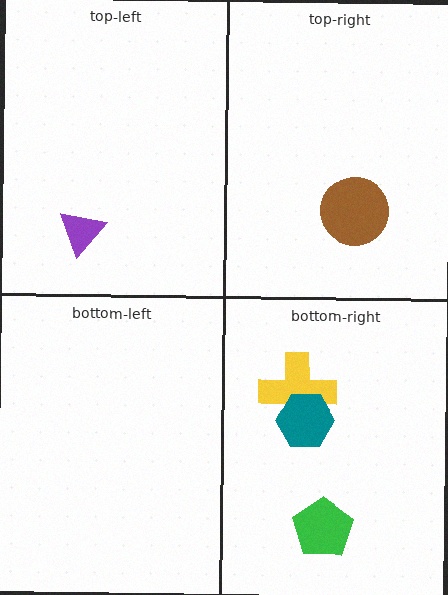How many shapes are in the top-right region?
1.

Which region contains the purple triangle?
The top-left region.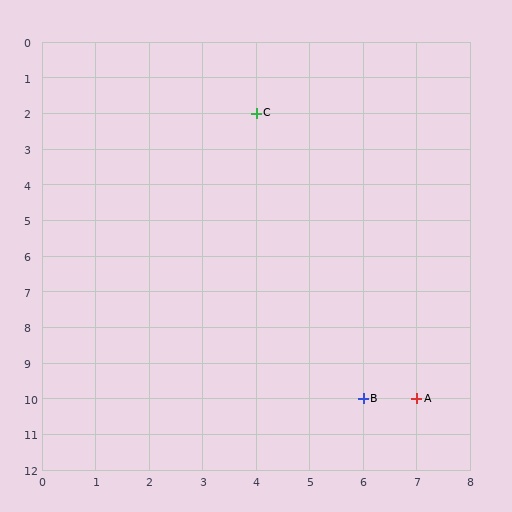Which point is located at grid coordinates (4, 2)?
Point C is at (4, 2).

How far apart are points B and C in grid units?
Points B and C are 2 columns and 8 rows apart (about 8.2 grid units diagonally).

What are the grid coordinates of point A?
Point A is at grid coordinates (7, 10).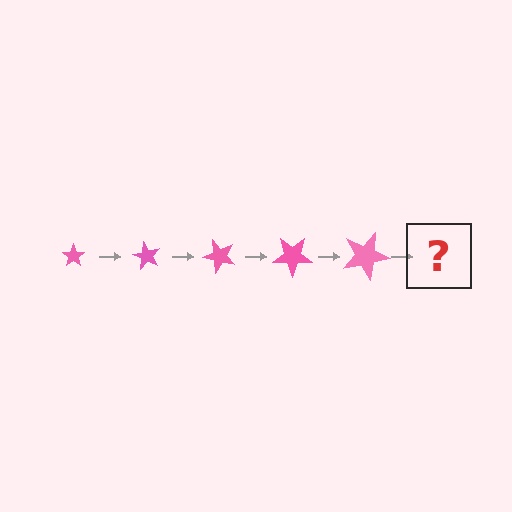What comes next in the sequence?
The next element should be a star, larger than the previous one and rotated 300 degrees from the start.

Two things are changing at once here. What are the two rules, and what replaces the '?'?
The two rules are that the star grows larger each step and it rotates 60 degrees each step. The '?' should be a star, larger than the previous one and rotated 300 degrees from the start.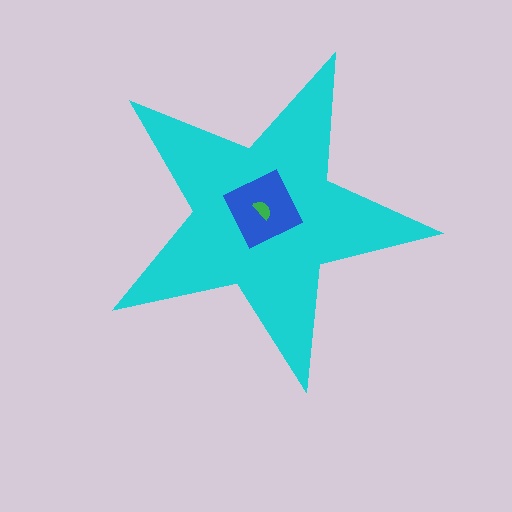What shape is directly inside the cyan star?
The blue diamond.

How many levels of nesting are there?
3.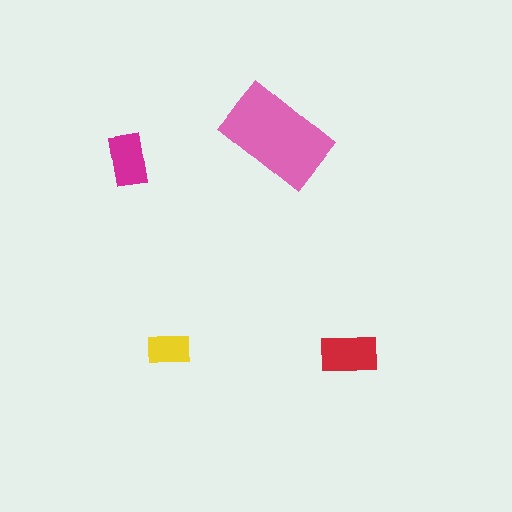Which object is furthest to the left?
The magenta rectangle is leftmost.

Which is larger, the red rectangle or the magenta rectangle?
The red one.